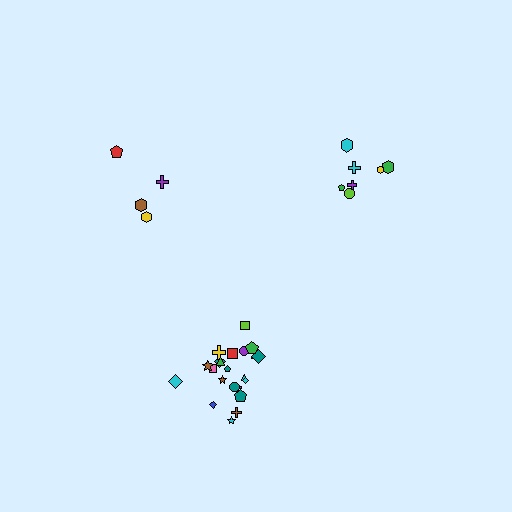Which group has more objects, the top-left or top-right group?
The top-right group.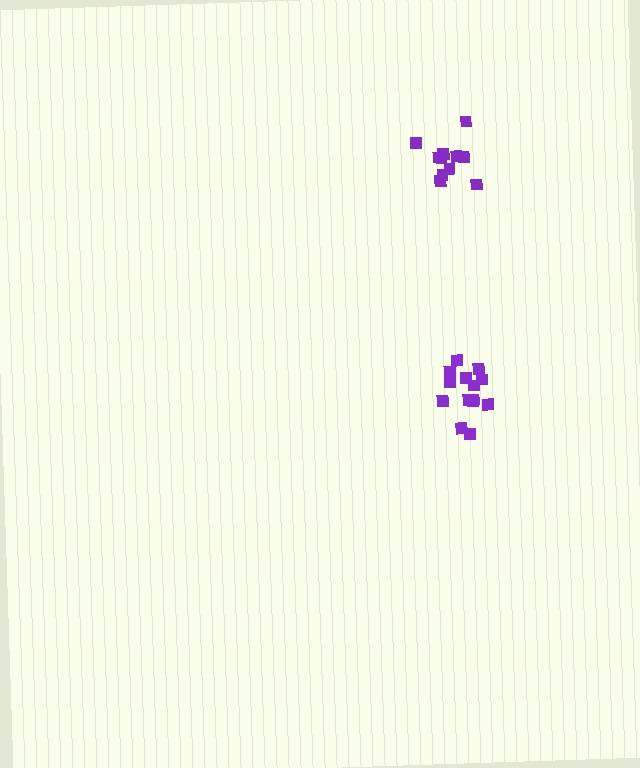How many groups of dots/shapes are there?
There are 2 groups.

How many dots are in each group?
Group 1: 14 dots, Group 2: 11 dots (25 total).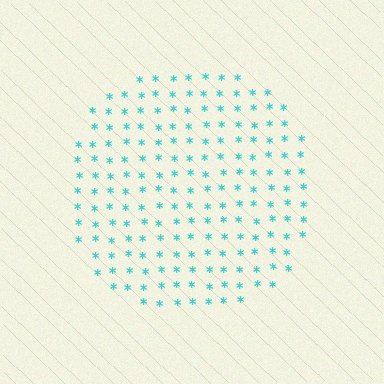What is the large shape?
The large shape is a circle.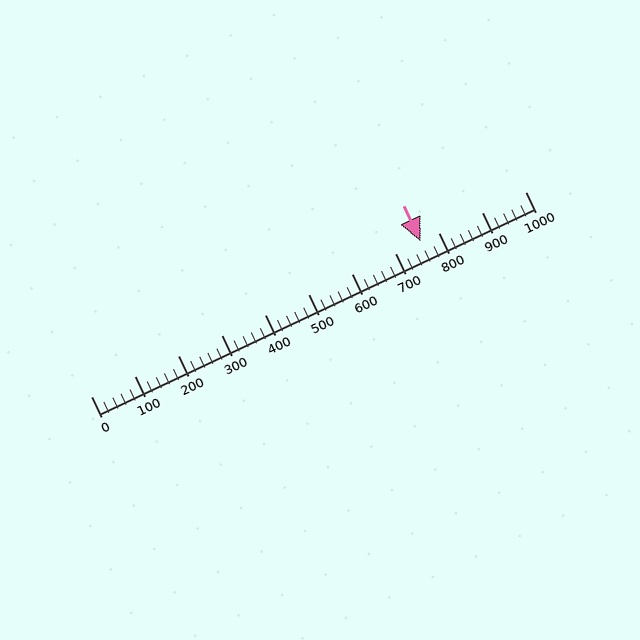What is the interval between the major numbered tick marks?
The major tick marks are spaced 100 units apart.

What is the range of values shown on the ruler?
The ruler shows values from 0 to 1000.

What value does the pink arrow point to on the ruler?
The pink arrow points to approximately 760.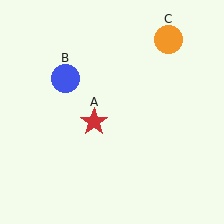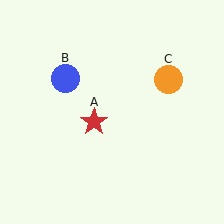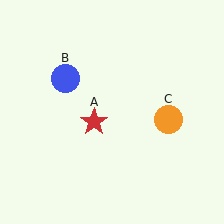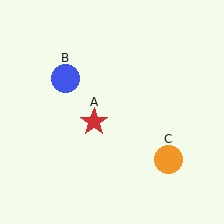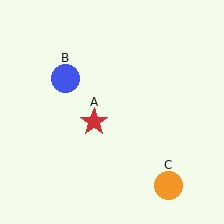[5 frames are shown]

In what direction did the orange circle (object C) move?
The orange circle (object C) moved down.